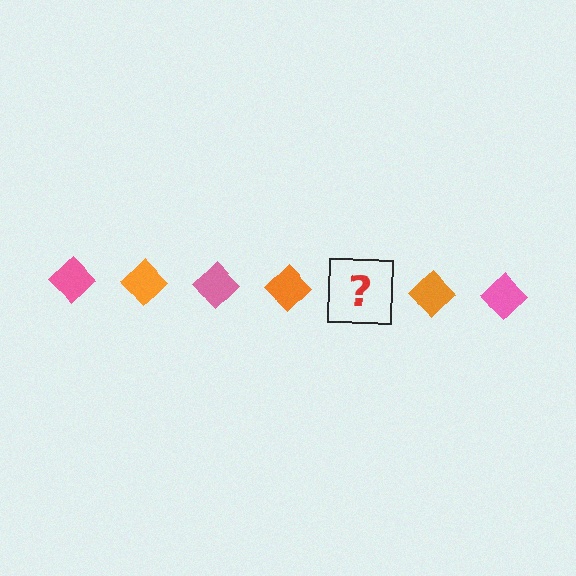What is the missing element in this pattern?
The missing element is a pink diamond.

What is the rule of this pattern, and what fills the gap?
The rule is that the pattern cycles through pink, orange diamonds. The gap should be filled with a pink diamond.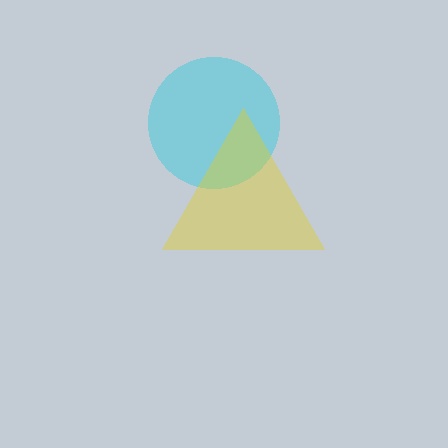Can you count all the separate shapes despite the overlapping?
Yes, there are 2 separate shapes.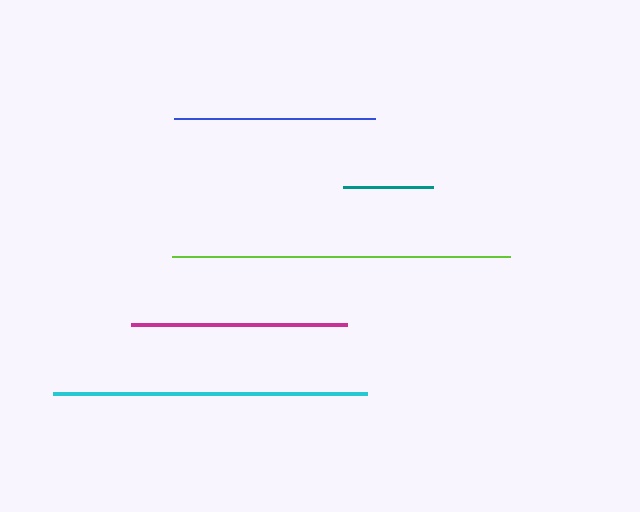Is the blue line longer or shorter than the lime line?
The lime line is longer than the blue line.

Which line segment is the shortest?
The teal line is the shortest at approximately 89 pixels.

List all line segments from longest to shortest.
From longest to shortest: lime, cyan, magenta, blue, teal.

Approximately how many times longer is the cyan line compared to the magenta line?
The cyan line is approximately 1.5 times the length of the magenta line.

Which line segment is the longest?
The lime line is the longest at approximately 338 pixels.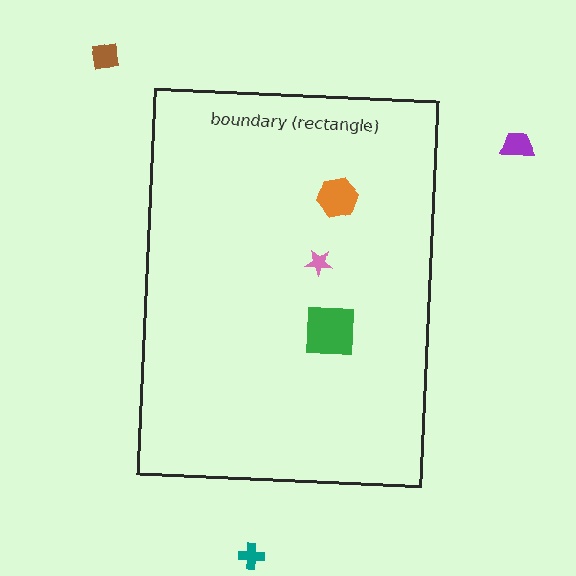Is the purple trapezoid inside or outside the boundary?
Outside.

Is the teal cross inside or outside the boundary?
Outside.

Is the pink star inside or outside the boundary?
Inside.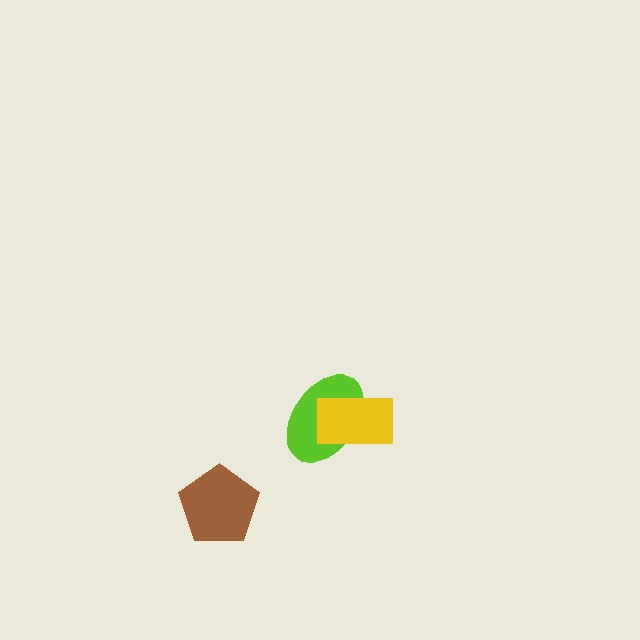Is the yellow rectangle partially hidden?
No, no other shape covers it.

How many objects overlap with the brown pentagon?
0 objects overlap with the brown pentagon.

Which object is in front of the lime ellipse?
The yellow rectangle is in front of the lime ellipse.